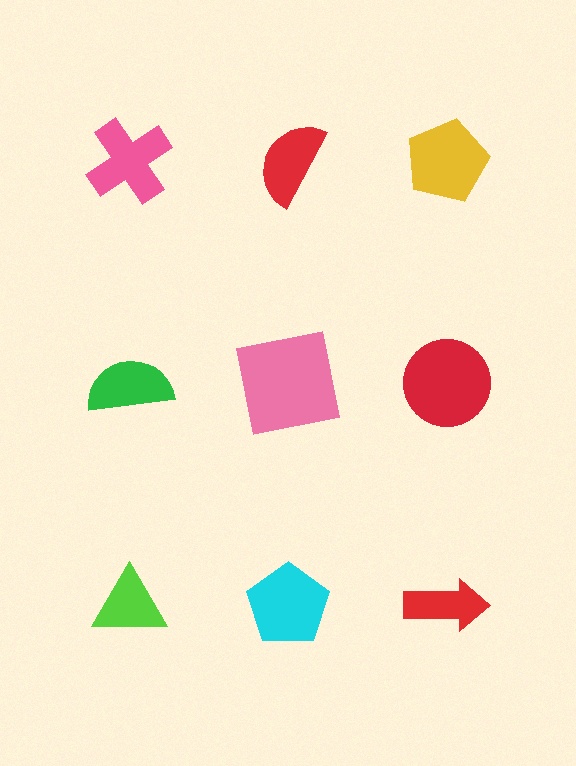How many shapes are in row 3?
3 shapes.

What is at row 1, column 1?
A pink cross.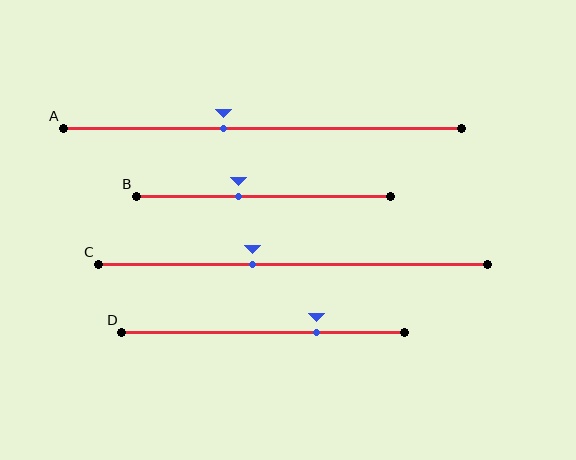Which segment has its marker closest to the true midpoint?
Segment A has its marker closest to the true midpoint.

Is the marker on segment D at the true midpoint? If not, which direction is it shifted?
No, the marker on segment D is shifted to the right by about 19% of the segment length.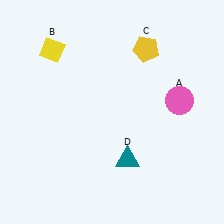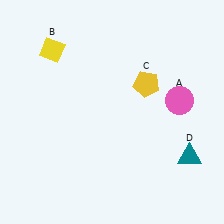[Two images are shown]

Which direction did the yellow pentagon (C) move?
The yellow pentagon (C) moved down.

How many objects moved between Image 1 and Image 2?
2 objects moved between the two images.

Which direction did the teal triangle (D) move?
The teal triangle (D) moved right.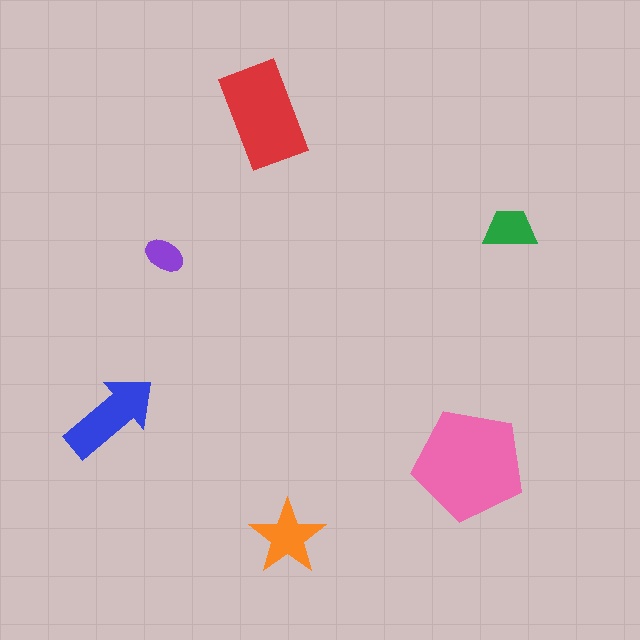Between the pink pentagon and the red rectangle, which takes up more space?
The pink pentagon.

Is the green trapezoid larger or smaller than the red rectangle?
Smaller.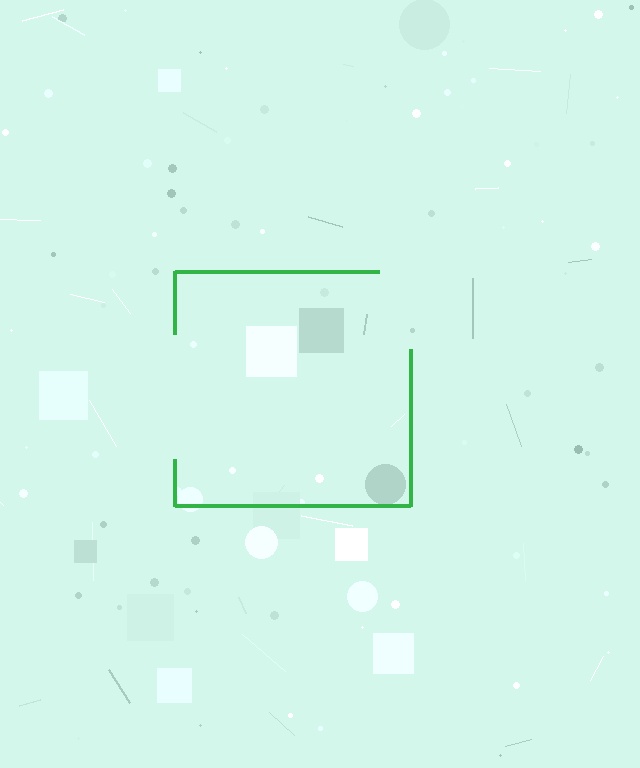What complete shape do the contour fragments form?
The contour fragments form a square.